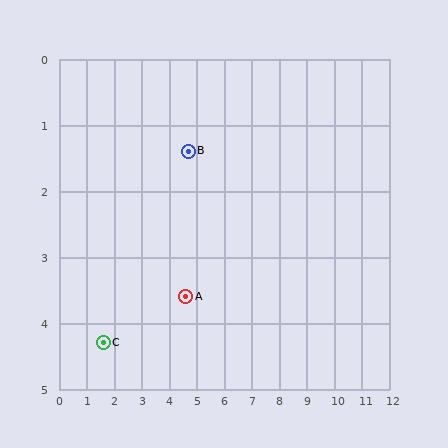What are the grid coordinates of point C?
Point C is at approximately (1.6, 4.3).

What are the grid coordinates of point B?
Point B is at approximately (4.7, 1.4).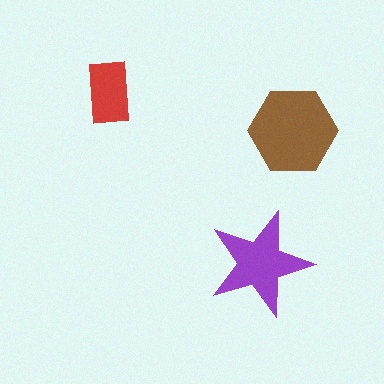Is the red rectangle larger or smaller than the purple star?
Smaller.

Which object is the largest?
The brown hexagon.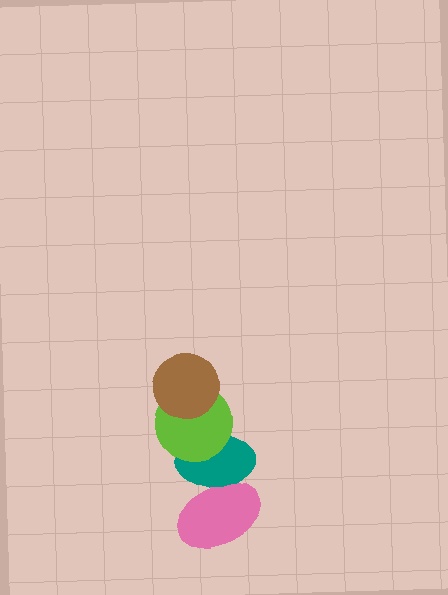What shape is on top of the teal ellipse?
The lime circle is on top of the teal ellipse.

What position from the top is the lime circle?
The lime circle is 2nd from the top.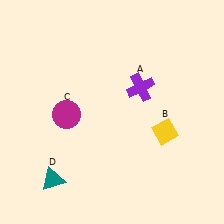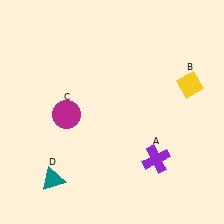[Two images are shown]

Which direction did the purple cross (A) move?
The purple cross (A) moved down.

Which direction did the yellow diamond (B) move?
The yellow diamond (B) moved up.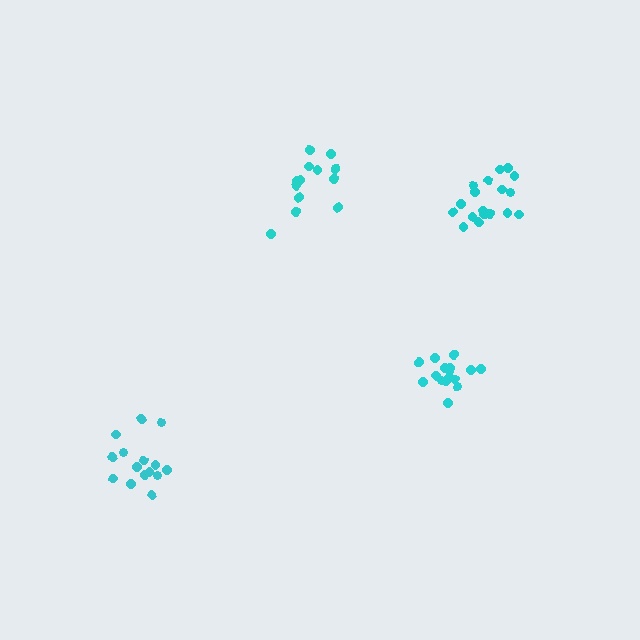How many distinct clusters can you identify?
There are 4 distinct clusters.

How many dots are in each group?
Group 1: 16 dots, Group 2: 15 dots, Group 3: 19 dots, Group 4: 15 dots (65 total).